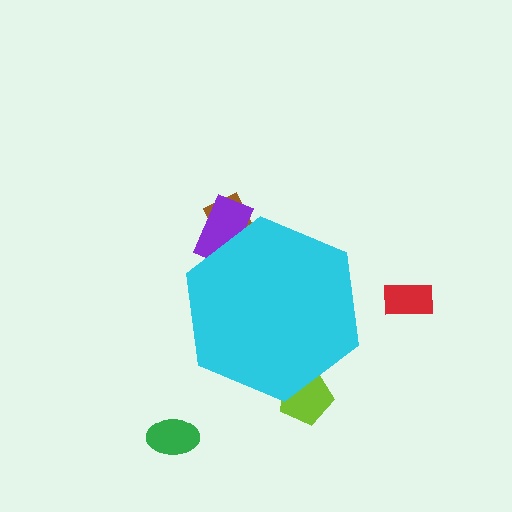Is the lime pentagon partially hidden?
Yes, the lime pentagon is partially hidden behind the cyan hexagon.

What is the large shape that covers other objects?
A cyan hexagon.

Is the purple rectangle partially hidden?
Yes, the purple rectangle is partially hidden behind the cyan hexagon.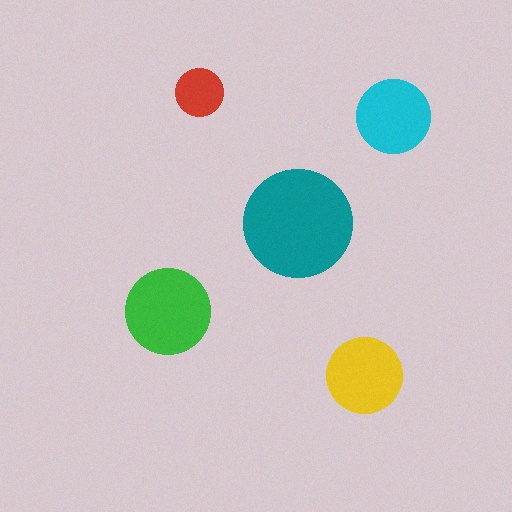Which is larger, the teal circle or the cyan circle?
The teal one.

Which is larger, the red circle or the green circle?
The green one.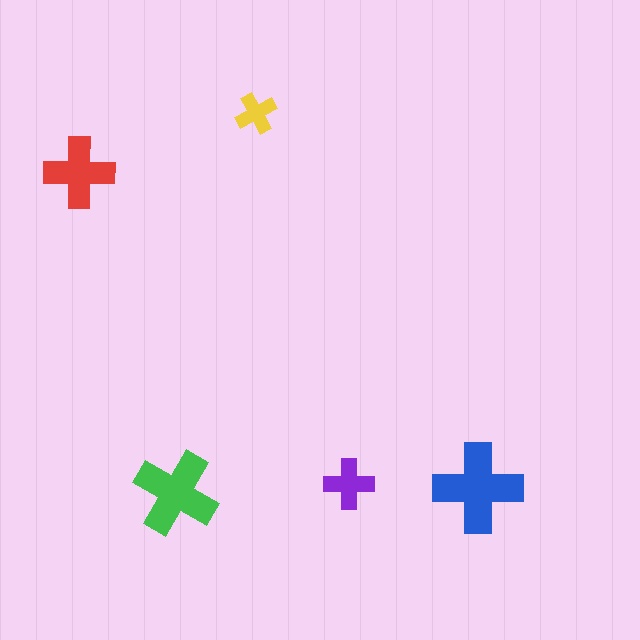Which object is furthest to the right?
The blue cross is rightmost.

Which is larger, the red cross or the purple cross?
The red one.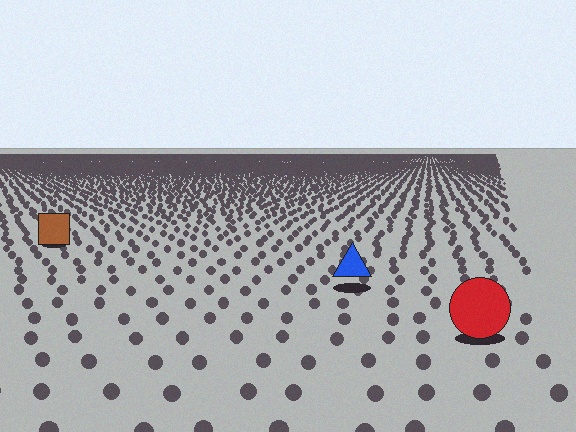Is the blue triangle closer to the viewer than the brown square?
Yes. The blue triangle is closer — you can tell from the texture gradient: the ground texture is coarser near it.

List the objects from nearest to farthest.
From nearest to farthest: the red circle, the blue triangle, the brown square.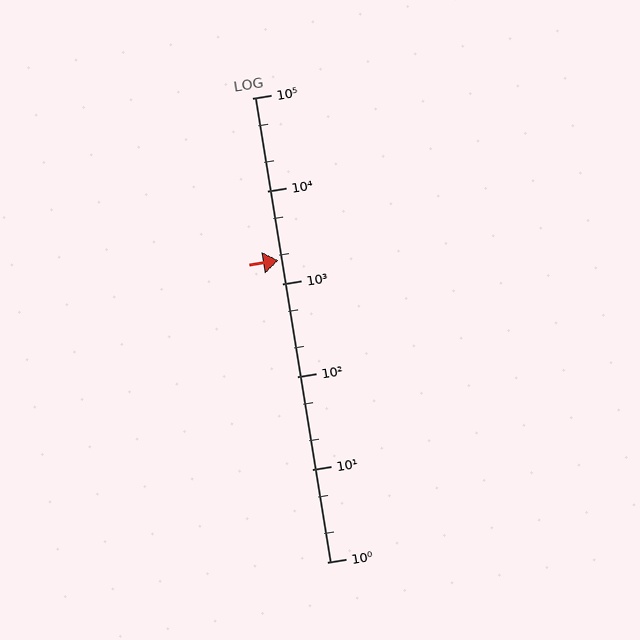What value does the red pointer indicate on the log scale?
The pointer indicates approximately 1800.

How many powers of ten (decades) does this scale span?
The scale spans 5 decades, from 1 to 100000.